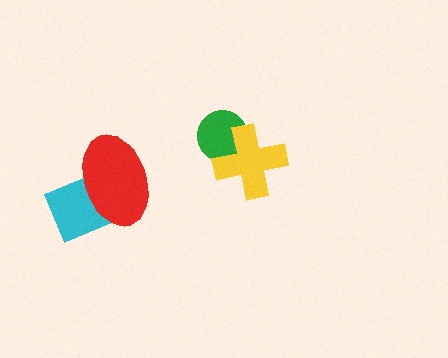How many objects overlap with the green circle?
1 object overlaps with the green circle.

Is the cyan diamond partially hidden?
Yes, it is partially covered by another shape.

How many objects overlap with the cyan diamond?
1 object overlaps with the cyan diamond.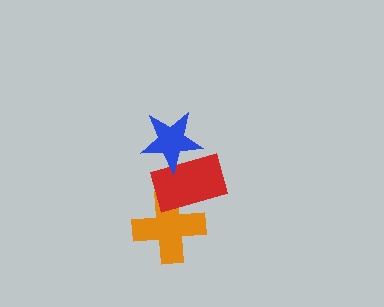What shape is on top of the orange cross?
The red rectangle is on top of the orange cross.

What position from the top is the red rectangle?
The red rectangle is 2nd from the top.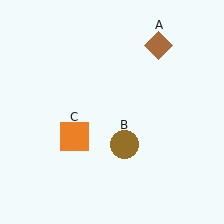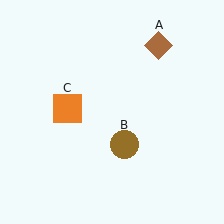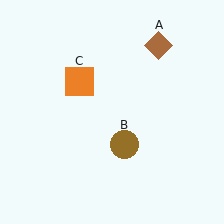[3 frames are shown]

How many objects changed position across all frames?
1 object changed position: orange square (object C).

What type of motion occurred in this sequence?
The orange square (object C) rotated clockwise around the center of the scene.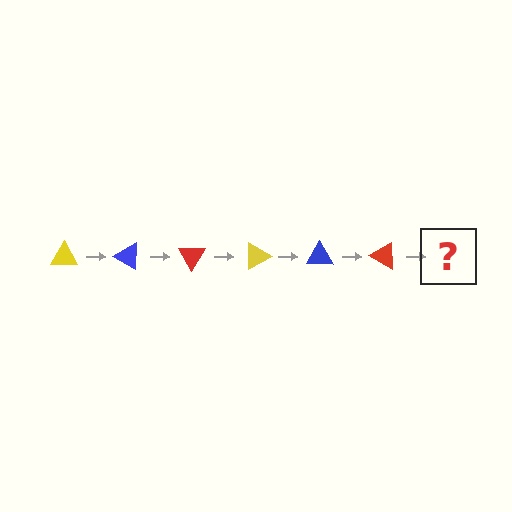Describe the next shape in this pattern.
It should be a yellow triangle, rotated 180 degrees from the start.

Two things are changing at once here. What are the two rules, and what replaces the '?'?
The two rules are that it rotates 30 degrees each step and the color cycles through yellow, blue, and red. The '?' should be a yellow triangle, rotated 180 degrees from the start.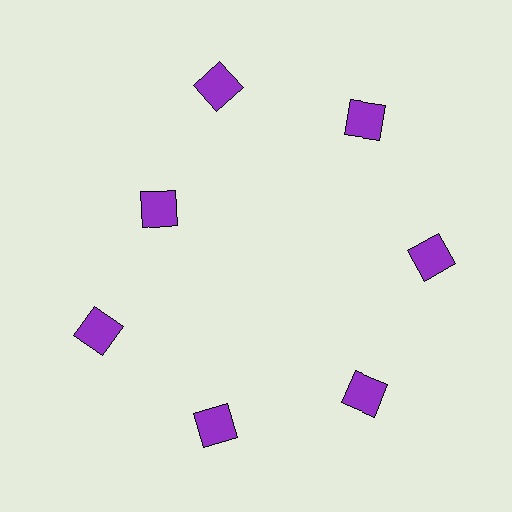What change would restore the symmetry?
The symmetry would be restored by moving it outward, back onto the ring so that all 7 squares sit at equal angles and equal distance from the center.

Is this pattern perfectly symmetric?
No. The 7 purple squares are arranged in a ring, but one element near the 10 o'clock position is pulled inward toward the center, breaking the 7-fold rotational symmetry.